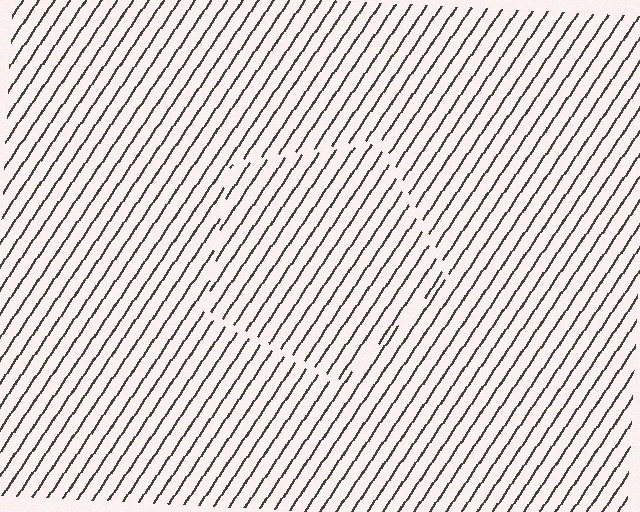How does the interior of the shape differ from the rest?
The interior of the shape contains the same grating, shifted by half a period — the contour is defined by the phase discontinuity where line-ends from the inner and outer gratings abut.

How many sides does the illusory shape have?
5 sides — the line-ends trace a pentagon.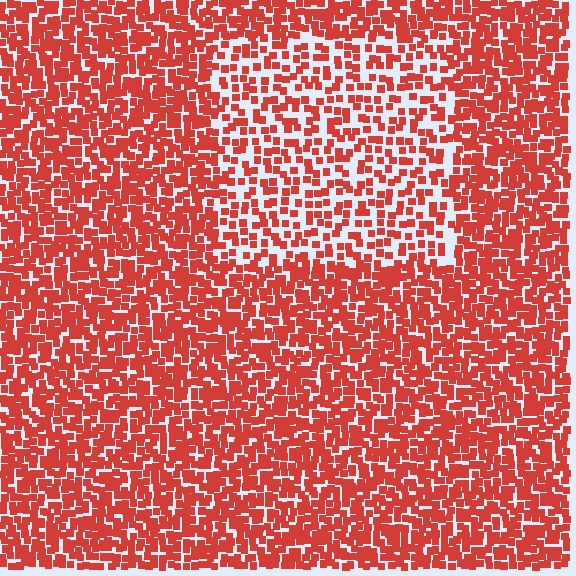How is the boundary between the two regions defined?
The boundary is defined by a change in element density (approximately 1.9x ratio). All elements are the same color, size, and shape.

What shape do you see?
I see a rectangle.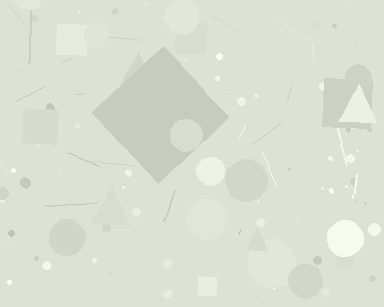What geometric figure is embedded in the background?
A diamond is embedded in the background.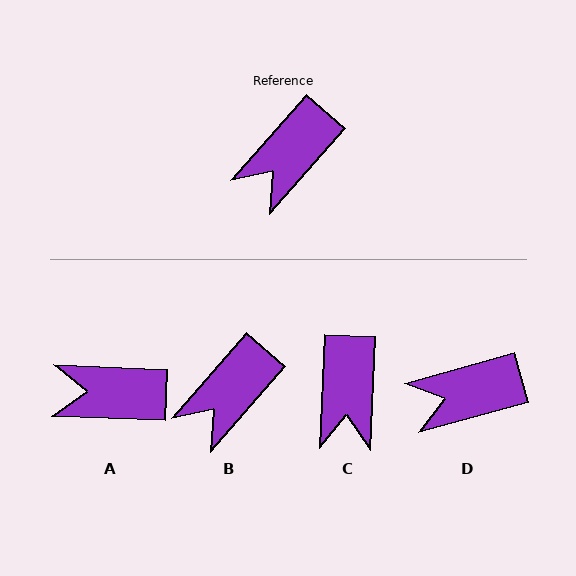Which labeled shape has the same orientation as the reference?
B.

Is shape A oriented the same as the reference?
No, it is off by about 51 degrees.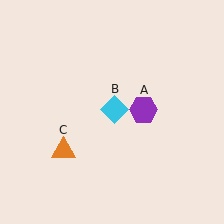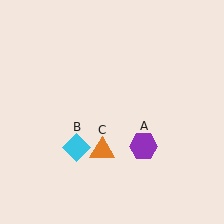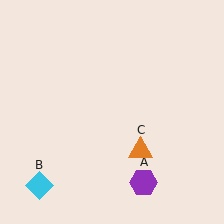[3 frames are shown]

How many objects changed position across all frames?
3 objects changed position: purple hexagon (object A), cyan diamond (object B), orange triangle (object C).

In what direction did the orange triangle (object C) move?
The orange triangle (object C) moved right.